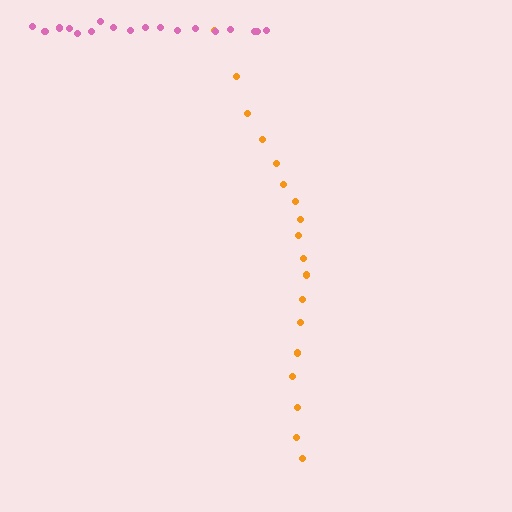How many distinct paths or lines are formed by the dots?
There are 2 distinct paths.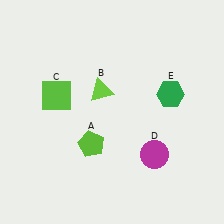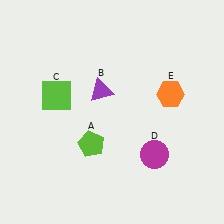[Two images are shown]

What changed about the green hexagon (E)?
In Image 1, E is green. In Image 2, it changed to orange.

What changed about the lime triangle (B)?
In Image 1, B is lime. In Image 2, it changed to purple.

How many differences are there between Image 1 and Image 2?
There are 2 differences between the two images.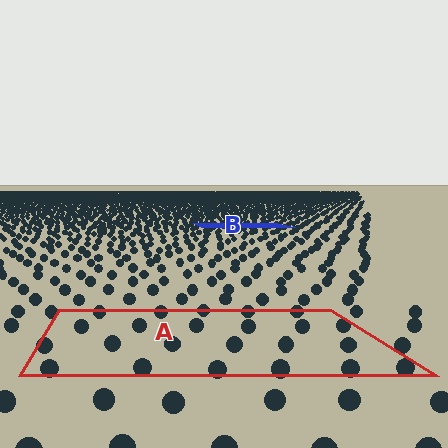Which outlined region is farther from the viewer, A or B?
Region B is farther from the viewer — the texture elements inside it appear smaller and more densely packed.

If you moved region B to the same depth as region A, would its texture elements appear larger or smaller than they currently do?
They would appear larger. At a closer depth, the same texture elements are projected at a bigger on-screen size.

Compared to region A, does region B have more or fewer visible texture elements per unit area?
Region B has more texture elements per unit area — they are packed more densely because it is farther away.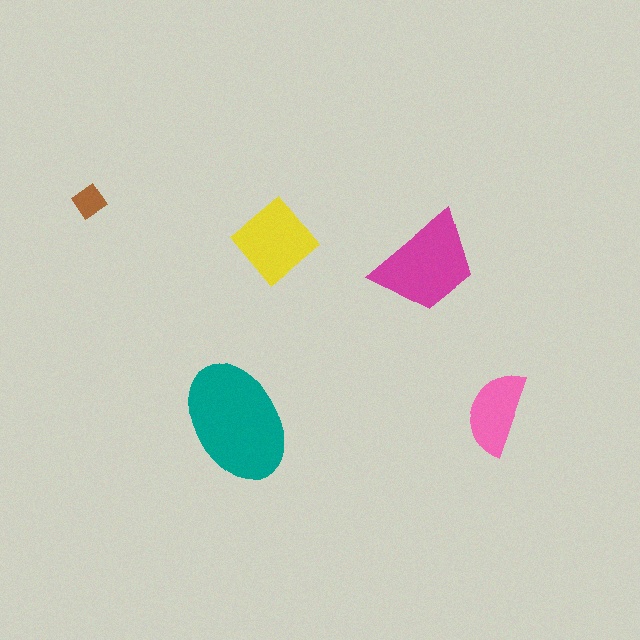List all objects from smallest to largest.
The brown diamond, the pink semicircle, the yellow diamond, the magenta trapezoid, the teal ellipse.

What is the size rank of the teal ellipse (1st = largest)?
1st.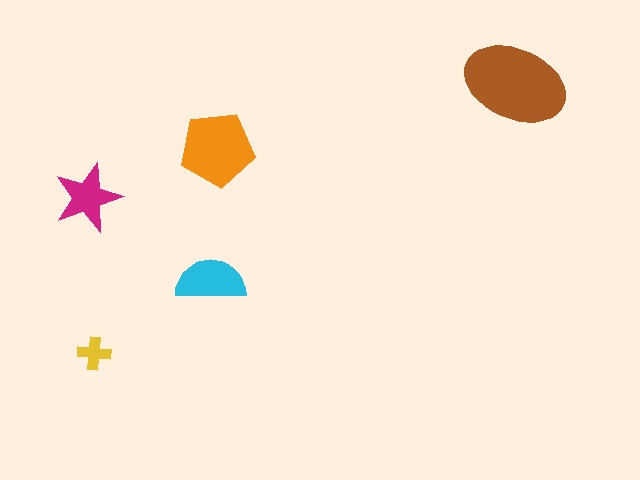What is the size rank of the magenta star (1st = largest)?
4th.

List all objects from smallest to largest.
The yellow cross, the magenta star, the cyan semicircle, the orange pentagon, the brown ellipse.